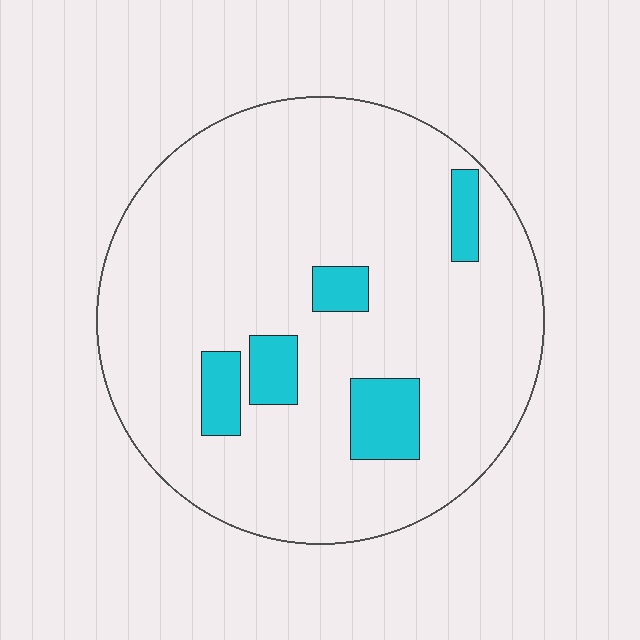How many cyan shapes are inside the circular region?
5.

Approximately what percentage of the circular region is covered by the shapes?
Approximately 10%.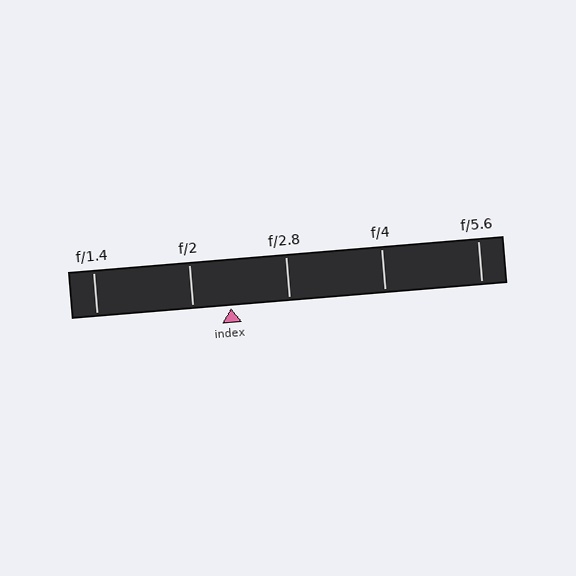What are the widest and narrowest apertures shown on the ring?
The widest aperture shown is f/1.4 and the narrowest is f/5.6.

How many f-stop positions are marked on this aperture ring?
There are 5 f-stop positions marked.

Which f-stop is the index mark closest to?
The index mark is closest to f/2.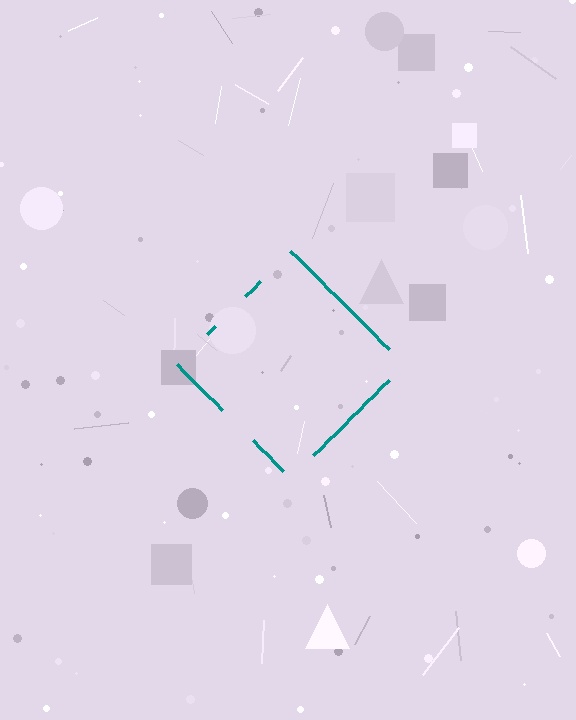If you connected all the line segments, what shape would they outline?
They would outline a diamond.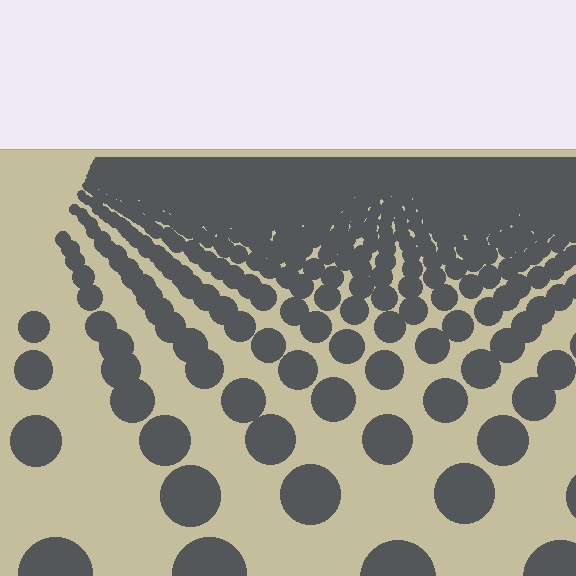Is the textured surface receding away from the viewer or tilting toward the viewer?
The surface is receding away from the viewer. Texture elements get smaller and denser toward the top.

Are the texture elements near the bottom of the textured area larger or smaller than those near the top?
Larger. Near the bottom, elements are closer to the viewer and appear at a bigger on-screen size.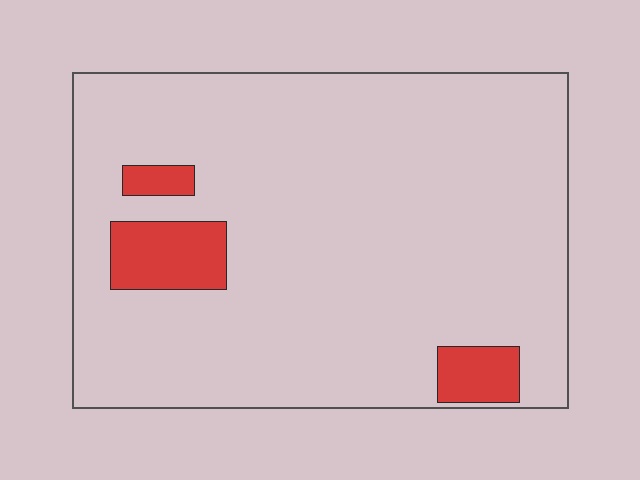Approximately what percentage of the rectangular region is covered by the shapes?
Approximately 10%.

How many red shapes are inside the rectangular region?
3.